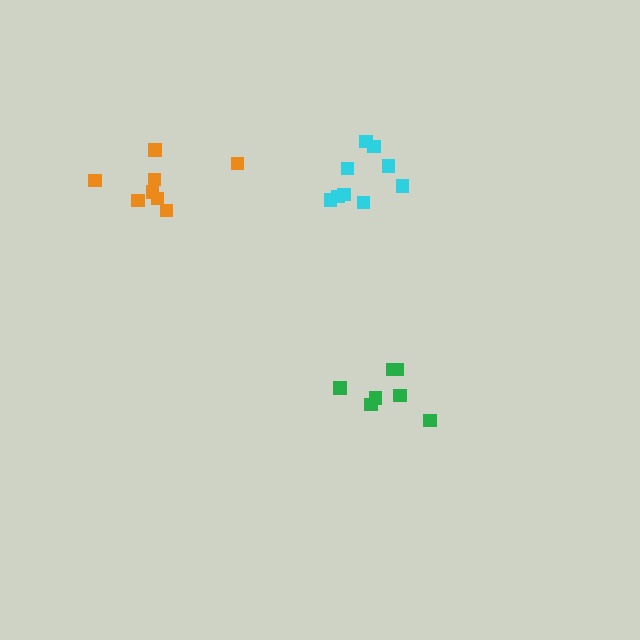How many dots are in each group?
Group 1: 7 dots, Group 2: 8 dots, Group 3: 9 dots (24 total).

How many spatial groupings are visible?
There are 3 spatial groupings.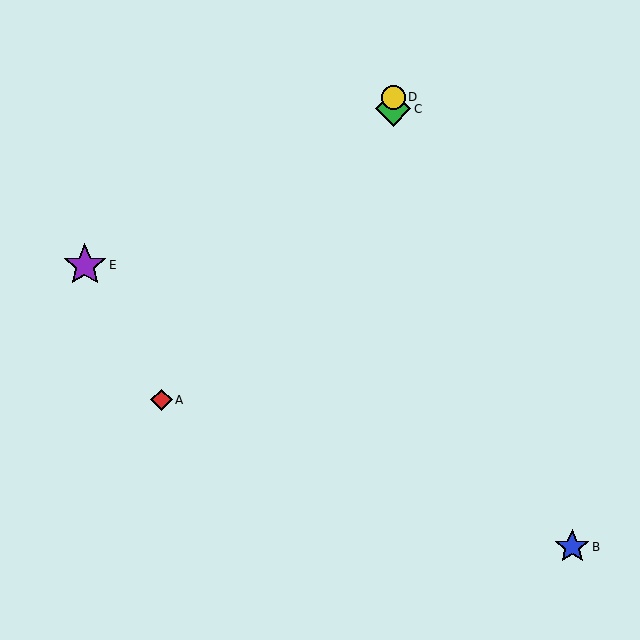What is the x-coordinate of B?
Object B is at x≈572.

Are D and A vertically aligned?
No, D is at x≈393 and A is at x≈161.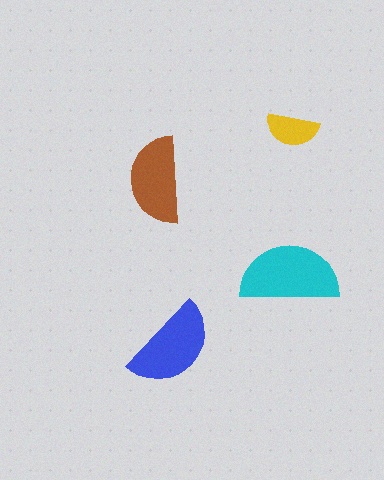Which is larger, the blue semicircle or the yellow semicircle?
The blue one.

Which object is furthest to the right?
The yellow semicircle is rightmost.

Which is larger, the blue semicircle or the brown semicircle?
The blue one.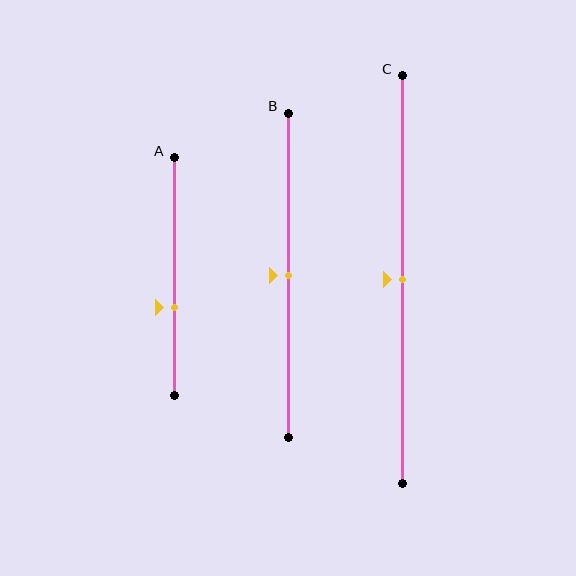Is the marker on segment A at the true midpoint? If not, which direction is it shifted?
No, the marker on segment A is shifted downward by about 13% of the segment length.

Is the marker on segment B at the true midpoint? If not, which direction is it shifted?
Yes, the marker on segment B is at the true midpoint.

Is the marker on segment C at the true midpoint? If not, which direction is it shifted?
Yes, the marker on segment C is at the true midpoint.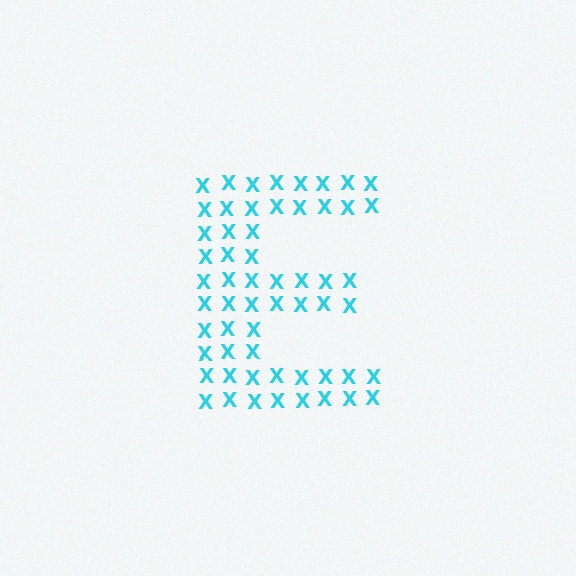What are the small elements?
The small elements are letter X's.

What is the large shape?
The large shape is the letter E.